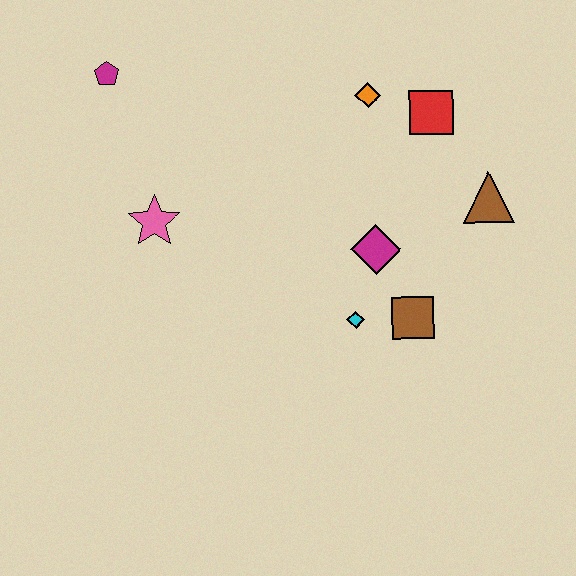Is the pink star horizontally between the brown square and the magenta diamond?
No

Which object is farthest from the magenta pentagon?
The brown triangle is farthest from the magenta pentagon.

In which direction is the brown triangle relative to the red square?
The brown triangle is below the red square.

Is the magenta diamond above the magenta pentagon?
No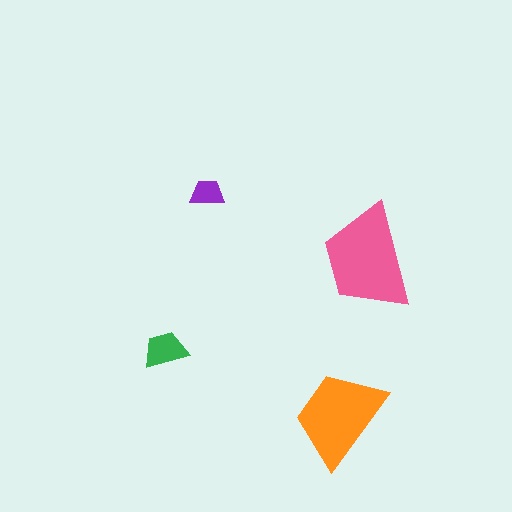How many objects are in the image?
There are 4 objects in the image.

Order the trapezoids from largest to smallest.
the pink one, the orange one, the green one, the purple one.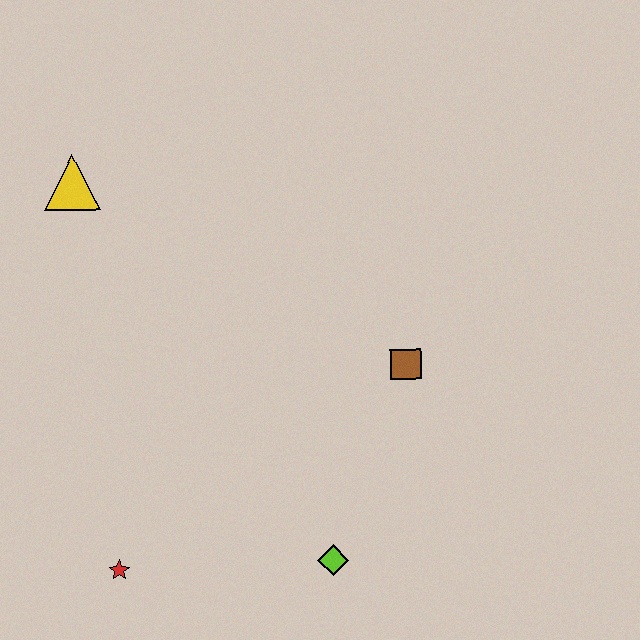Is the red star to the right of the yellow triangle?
Yes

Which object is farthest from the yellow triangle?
The lime diamond is farthest from the yellow triangle.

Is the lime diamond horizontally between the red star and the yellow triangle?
No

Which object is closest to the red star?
The lime diamond is closest to the red star.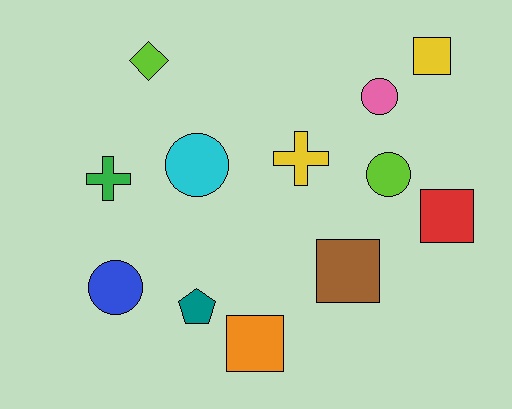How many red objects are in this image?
There is 1 red object.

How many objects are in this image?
There are 12 objects.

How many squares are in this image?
There are 4 squares.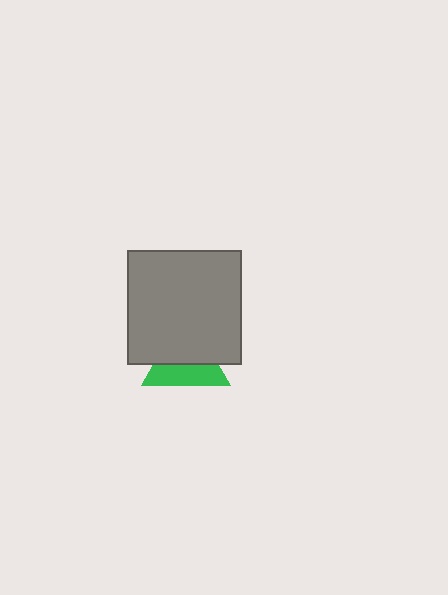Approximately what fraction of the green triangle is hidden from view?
Roughly 55% of the green triangle is hidden behind the gray square.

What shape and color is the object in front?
The object in front is a gray square.